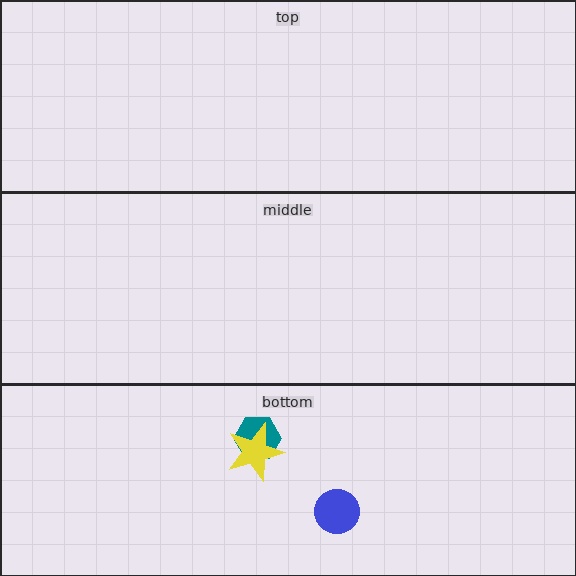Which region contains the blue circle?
The bottom region.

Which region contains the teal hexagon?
The bottom region.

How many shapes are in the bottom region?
3.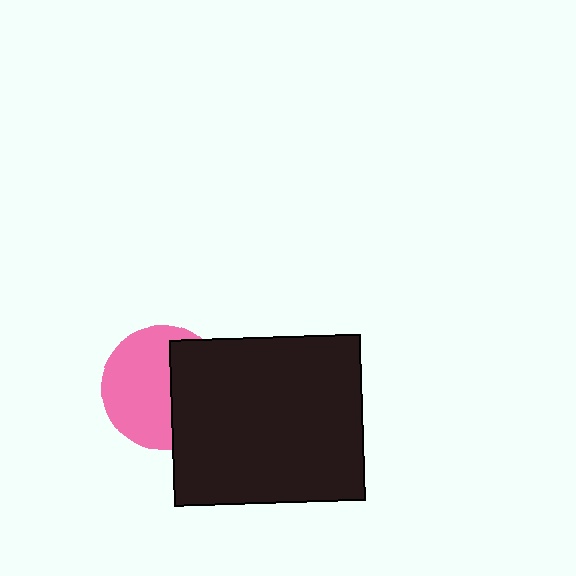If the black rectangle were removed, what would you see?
You would see the complete pink circle.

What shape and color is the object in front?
The object in front is a black rectangle.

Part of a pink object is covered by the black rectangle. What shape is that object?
It is a circle.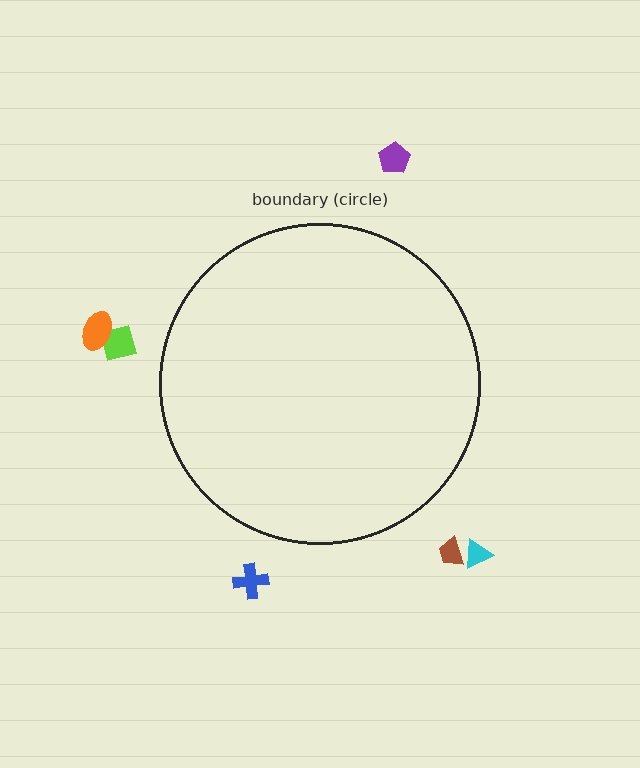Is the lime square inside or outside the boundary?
Outside.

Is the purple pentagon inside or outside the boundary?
Outside.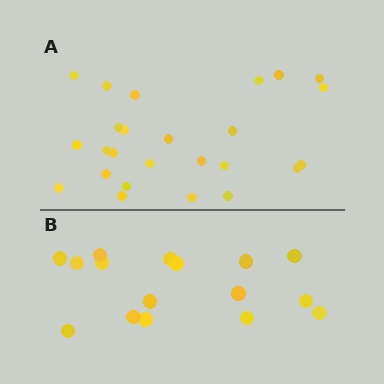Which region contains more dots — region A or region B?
Region A (the top region) has more dots.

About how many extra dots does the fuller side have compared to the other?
Region A has roughly 8 or so more dots than region B.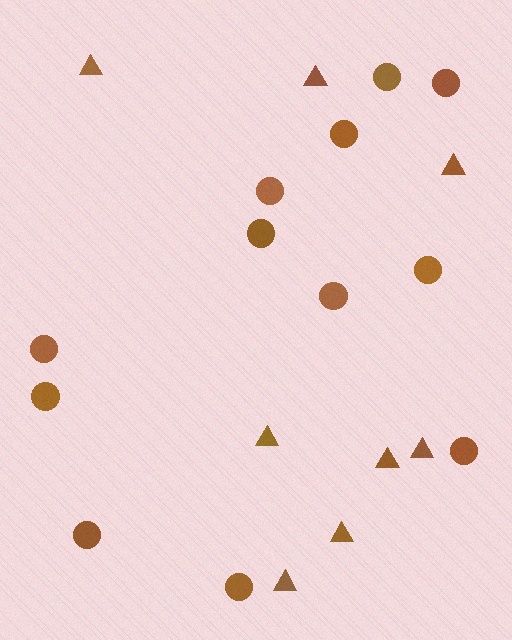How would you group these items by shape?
There are 2 groups: one group of circles (12) and one group of triangles (8).